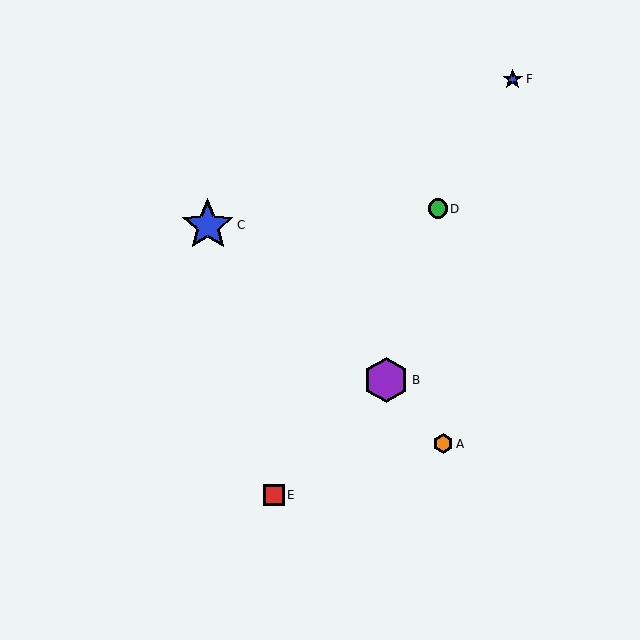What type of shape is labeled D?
Shape D is a green circle.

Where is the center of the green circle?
The center of the green circle is at (438, 209).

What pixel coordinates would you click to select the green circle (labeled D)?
Click at (438, 209) to select the green circle D.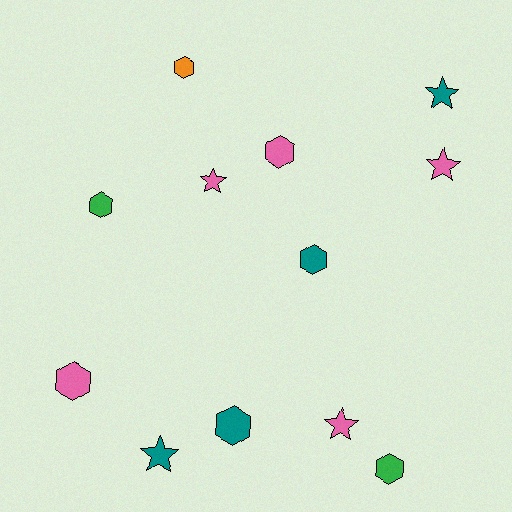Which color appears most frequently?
Pink, with 5 objects.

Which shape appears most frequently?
Hexagon, with 7 objects.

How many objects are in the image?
There are 12 objects.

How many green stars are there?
There are no green stars.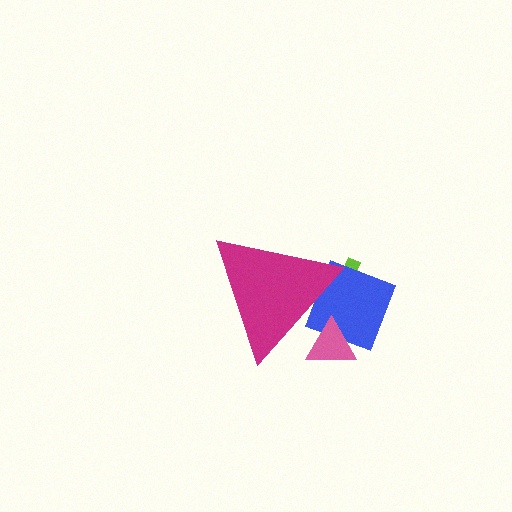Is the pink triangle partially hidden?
Yes, the pink triangle is partially hidden behind the magenta triangle.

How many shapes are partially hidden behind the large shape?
3 shapes are partially hidden.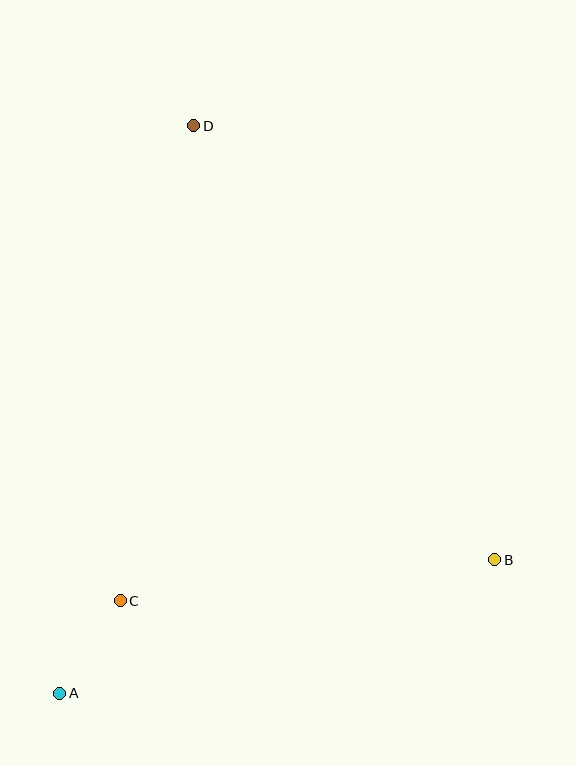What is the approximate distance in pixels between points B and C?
The distance between B and C is approximately 377 pixels.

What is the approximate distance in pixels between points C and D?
The distance between C and D is approximately 481 pixels.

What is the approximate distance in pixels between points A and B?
The distance between A and B is approximately 455 pixels.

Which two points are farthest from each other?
Points A and D are farthest from each other.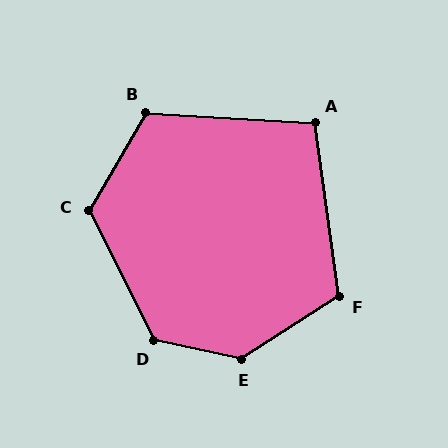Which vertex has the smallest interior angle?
A, at approximately 101 degrees.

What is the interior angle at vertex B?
Approximately 117 degrees (obtuse).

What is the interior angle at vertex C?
Approximately 123 degrees (obtuse).